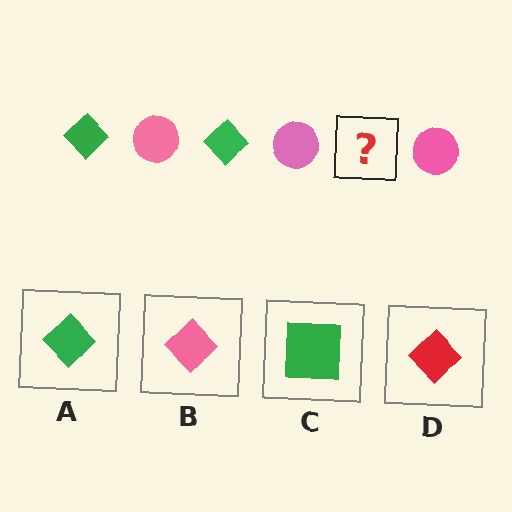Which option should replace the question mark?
Option A.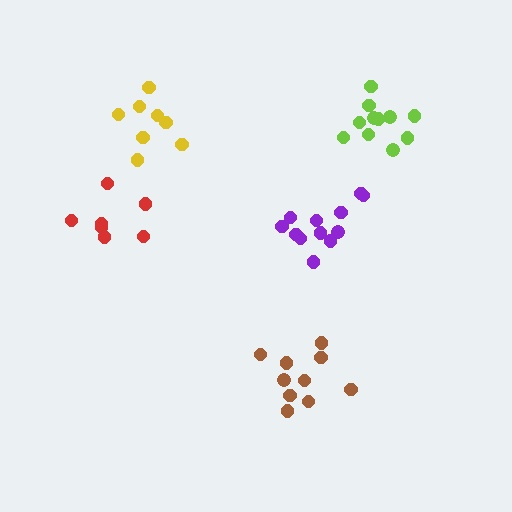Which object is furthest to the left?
The red cluster is leftmost.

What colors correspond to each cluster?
The clusters are colored: yellow, purple, red, lime, brown.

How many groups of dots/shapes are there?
There are 5 groups.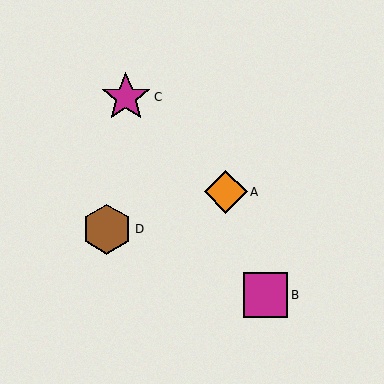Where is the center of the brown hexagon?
The center of the brown hexagon is at (107, 229).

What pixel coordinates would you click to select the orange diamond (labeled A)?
Click at (226, 192) to select the orange diamond A.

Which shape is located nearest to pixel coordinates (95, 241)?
The brown hexagon (labeled D) at (107, 229) is nearest to that location.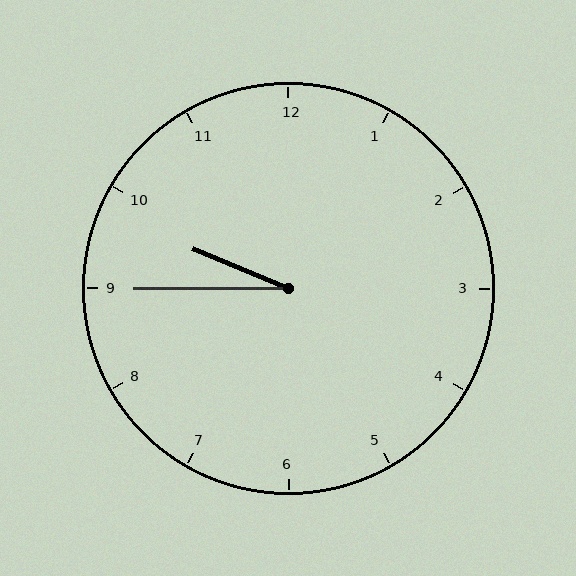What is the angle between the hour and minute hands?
Approximately 22 degrees.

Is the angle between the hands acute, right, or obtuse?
It is acute.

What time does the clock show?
9:45.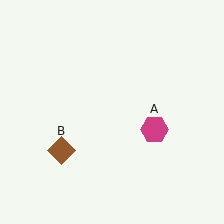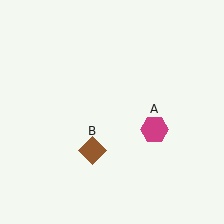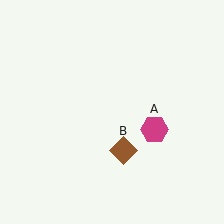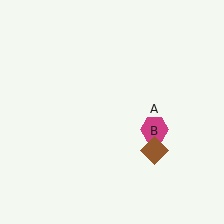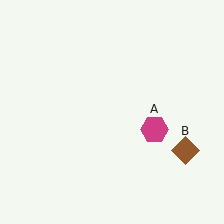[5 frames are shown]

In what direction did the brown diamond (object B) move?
The brown diamond (object B) moved right.